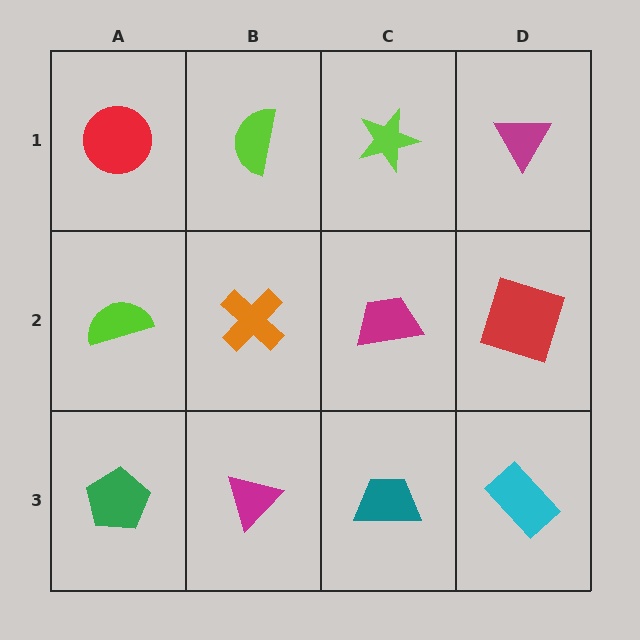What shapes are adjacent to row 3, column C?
A magenta trapezoid (row 2, column C), a magenta triangle (row 3, column B), a cyan rectangle (row 3, column D).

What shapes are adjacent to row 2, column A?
A red circle (row 1, column A), a green pentagon (row 3, column A), an orange cross (row 2, column B).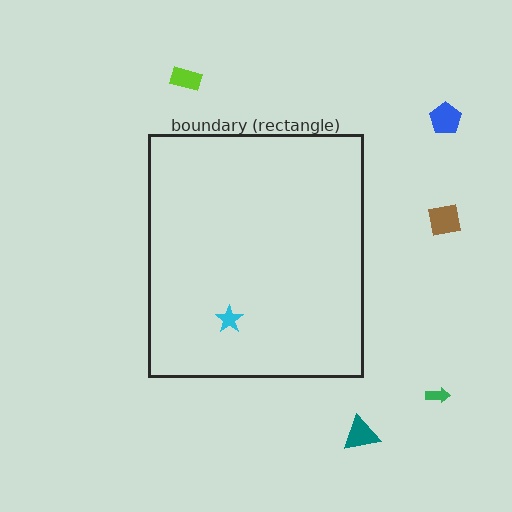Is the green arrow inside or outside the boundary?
Outside.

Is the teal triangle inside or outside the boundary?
Outside.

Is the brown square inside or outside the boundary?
Outside.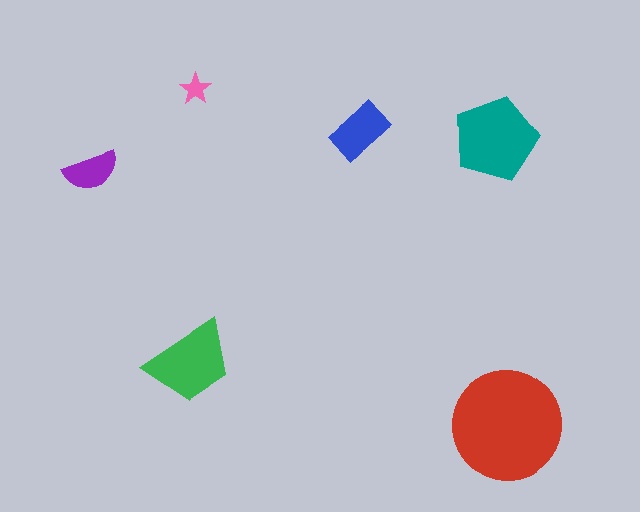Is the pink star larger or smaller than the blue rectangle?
Smaller.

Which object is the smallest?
The pink star.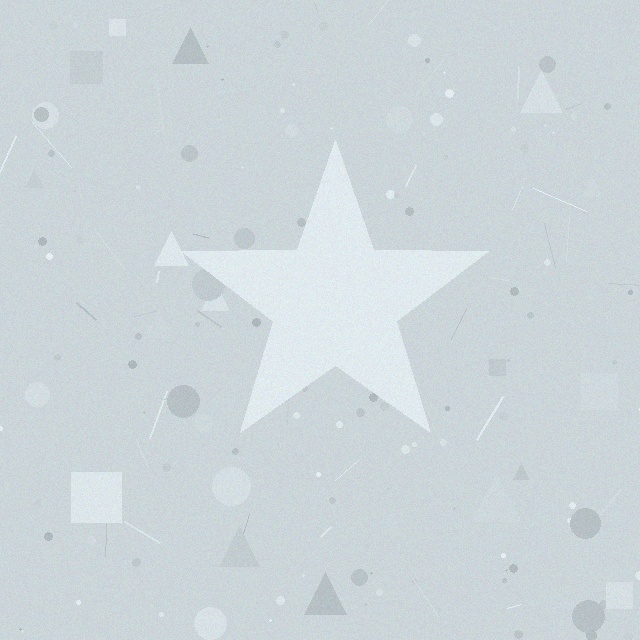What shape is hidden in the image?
A star is hidden in the image.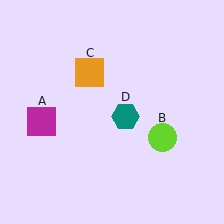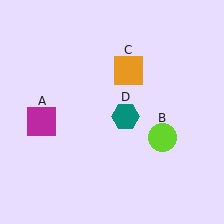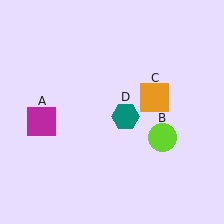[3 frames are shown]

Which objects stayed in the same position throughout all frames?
Magenta square (object A) and lime circle (object B) and teal hexagon (object D) remained stationary.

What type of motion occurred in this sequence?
The orange square (object C) rotated clockwise around the center of the scene.